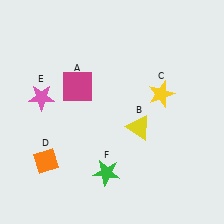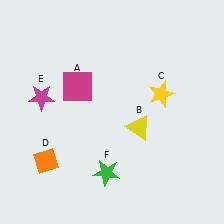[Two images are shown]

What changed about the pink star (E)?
In Image 1, E is pink. In Image 2, it changed to magenta.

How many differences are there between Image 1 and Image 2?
There is 1 difference between the two images.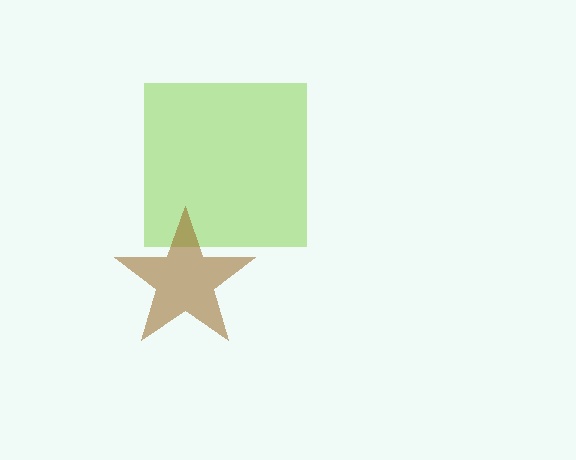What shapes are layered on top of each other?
The layered shapes are: a lime square, a brown star.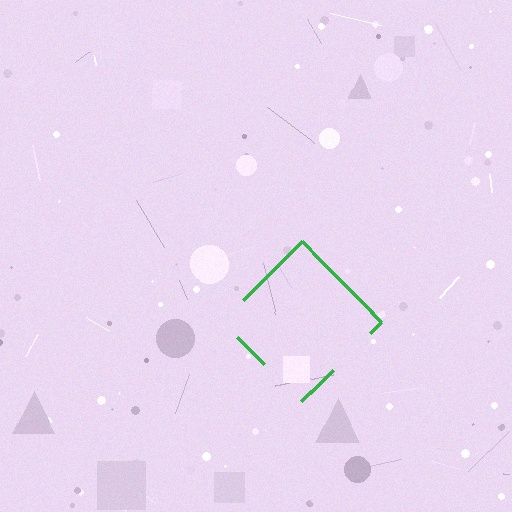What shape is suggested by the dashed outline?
The dashed outline suggests a diamond.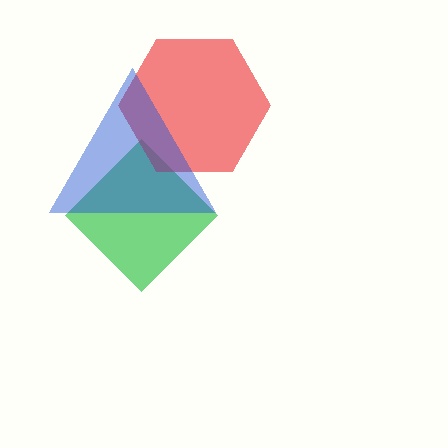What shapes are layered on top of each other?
The layered shapes are: a green diamond, a red hexagon, a blue triangle.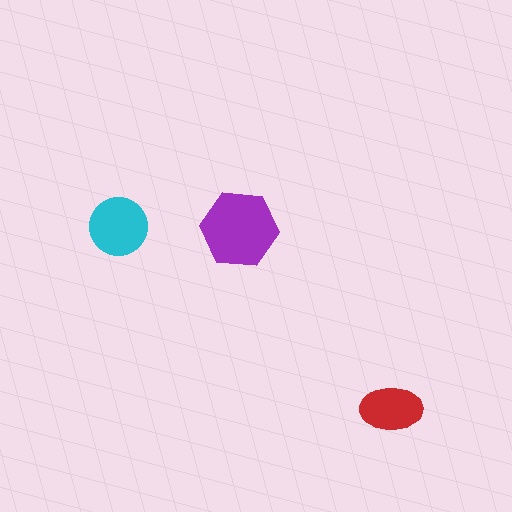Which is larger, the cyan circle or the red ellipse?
The cyan circle.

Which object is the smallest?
The red ellipse.